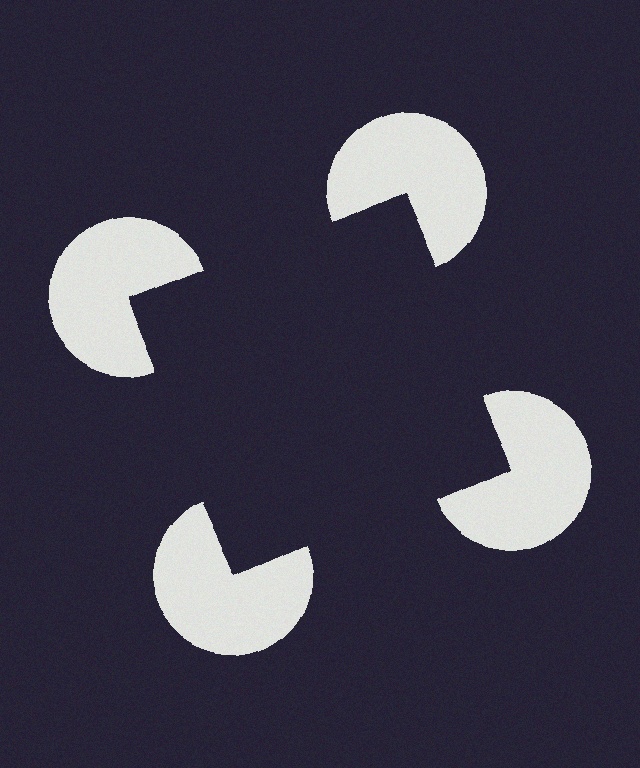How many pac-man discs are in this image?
There are 4 — one at each vertex of the illusory square.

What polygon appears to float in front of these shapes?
An illusory square — its edges are inferred from the aligned wedge cuts in the pac-man discs, not physically drawn.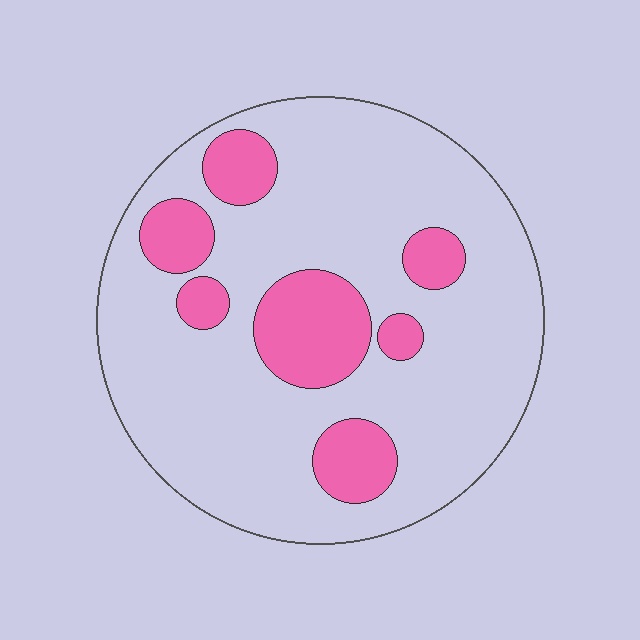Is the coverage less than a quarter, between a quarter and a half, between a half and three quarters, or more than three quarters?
Less than a quarter.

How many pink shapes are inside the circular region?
7.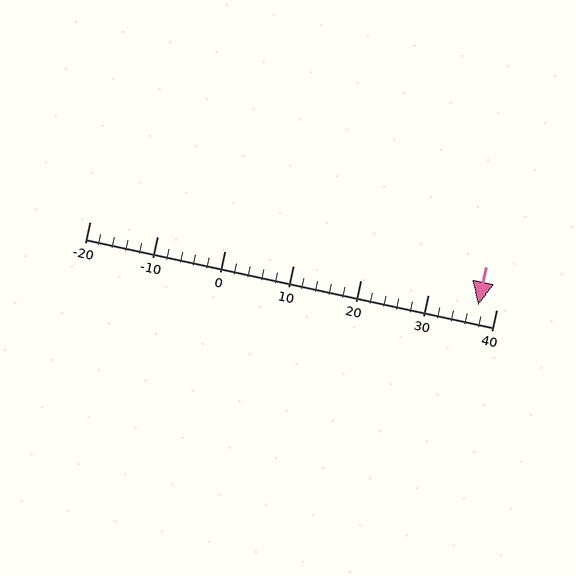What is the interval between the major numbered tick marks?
The major tick marks are spaced 10 units apart.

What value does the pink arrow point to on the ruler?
The pink arrow points to approximately 37.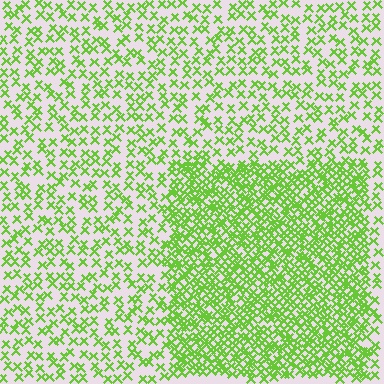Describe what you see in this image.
The image contains small lime elements arranged at two different densities. A rectangle-shaped region is visible where the elements are more densely packed than the surrounding area.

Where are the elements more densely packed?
The elements are more densely packed inside the rectangle boundary.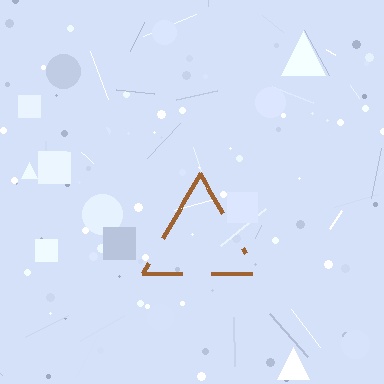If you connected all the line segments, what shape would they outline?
They would outline a triangle.